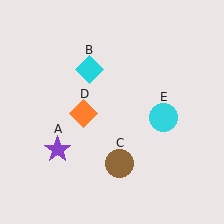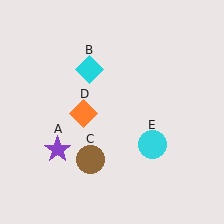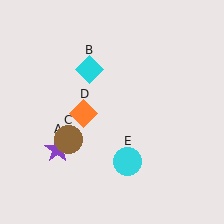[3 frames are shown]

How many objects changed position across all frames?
2 objects changed position: brown circle (object C), cyan circle (object E).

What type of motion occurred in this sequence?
The brown circle (object C), cyan circle (object E) rotated clockwise around the center of the scene.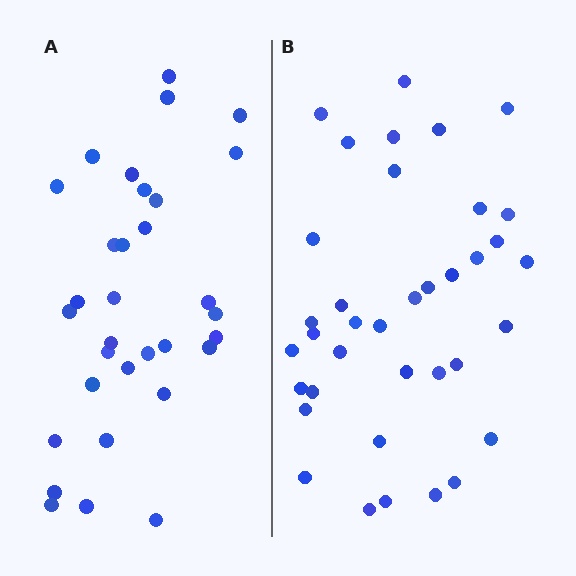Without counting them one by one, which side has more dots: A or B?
Region B (the right region) has more dots.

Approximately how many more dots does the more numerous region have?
Region B has about 5 more dots than region A.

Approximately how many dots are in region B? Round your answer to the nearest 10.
About 40 dots. (The exact count is 37, which rounds to 40.)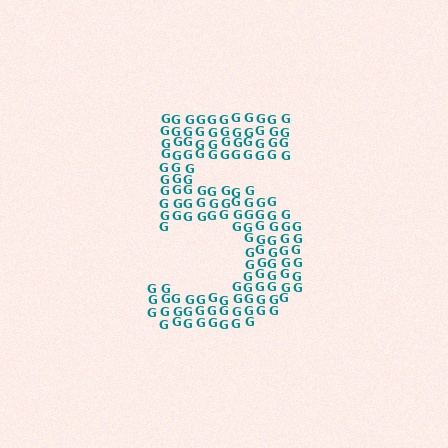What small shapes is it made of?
It is made of small letter G's.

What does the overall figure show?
The overall figure shows the digit 5.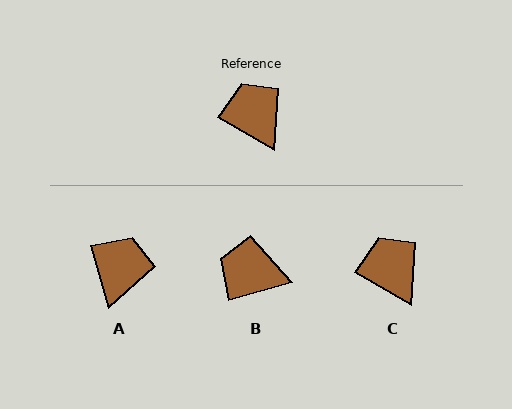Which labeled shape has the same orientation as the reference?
C.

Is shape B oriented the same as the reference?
No, it is off by about 46 degrees.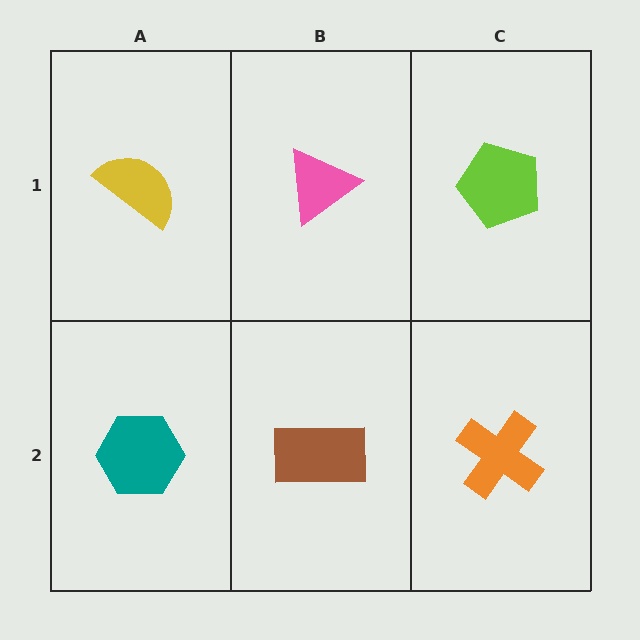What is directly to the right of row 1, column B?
A lime pentagon.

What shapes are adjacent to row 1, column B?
A brown rectangle (row 2, column B), a yellow semicircle (row 1, column A), a lime pentagon (row 1, column C).